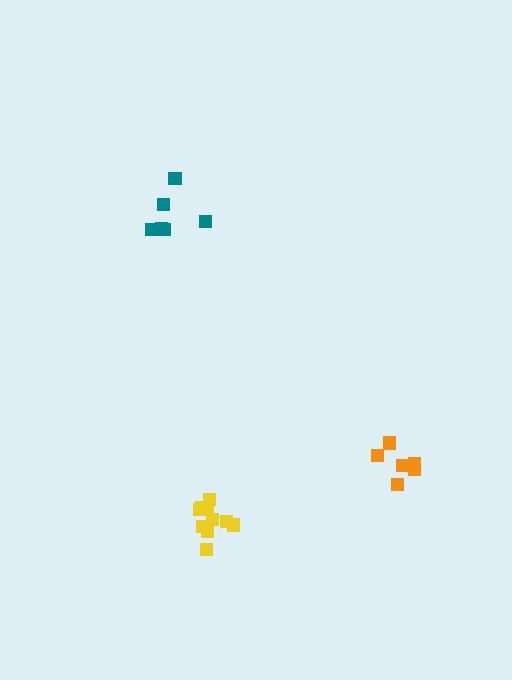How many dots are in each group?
Group 1: 6 dots, Group 2: 6 dots, Group 3: 10 dots (22 total).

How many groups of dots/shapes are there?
There are 3 groups.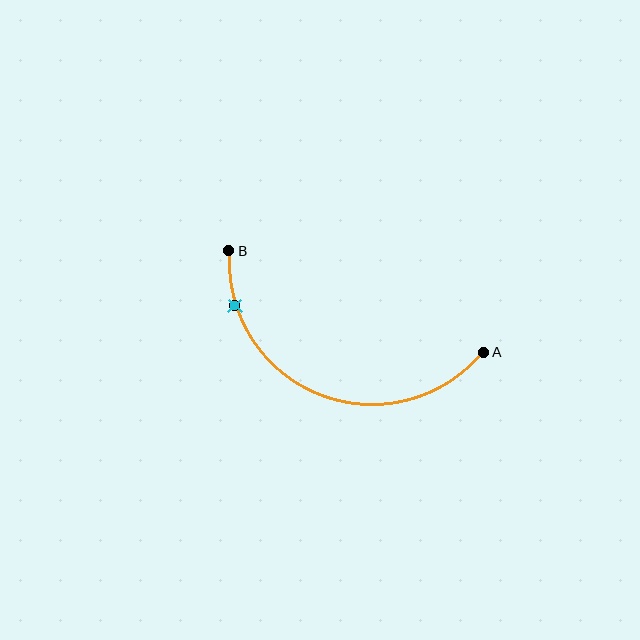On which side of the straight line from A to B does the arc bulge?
The arc bulges below the straight line connecting A and B.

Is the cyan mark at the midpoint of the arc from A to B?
No. The cyan mark lies on the arc but is closer to endpoint B. The arc midpoint would be at the point on the curve equidistant along the arc from both A and B.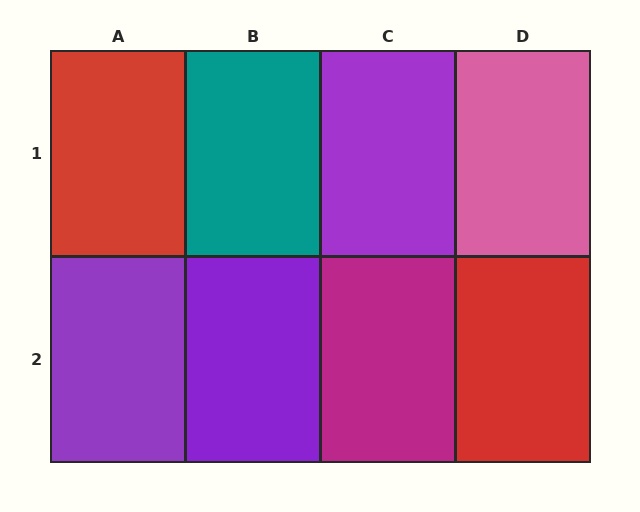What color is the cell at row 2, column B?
Purple.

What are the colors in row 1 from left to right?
Red, teal, purple, pink.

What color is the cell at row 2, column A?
Purple.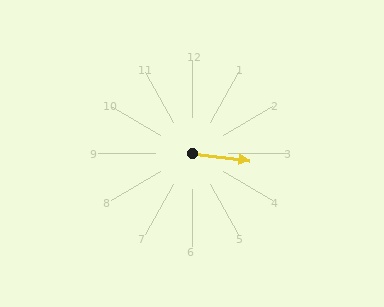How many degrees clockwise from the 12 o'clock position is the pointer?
Approximately 97 degrees.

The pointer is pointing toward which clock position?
Roughly 3 o'clock.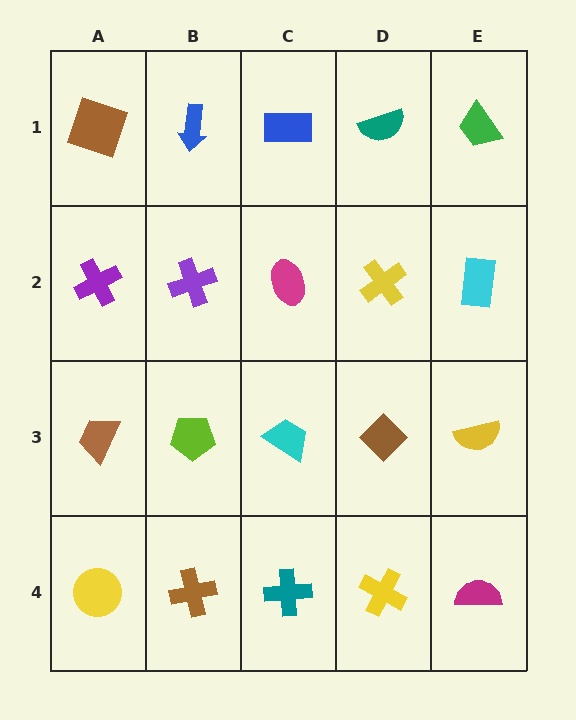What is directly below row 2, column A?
A brown trapezoid.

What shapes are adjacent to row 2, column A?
A brown square (row 1, column A), a brown trapezoid (row 3, column A), a purple cross (row 2, column B).